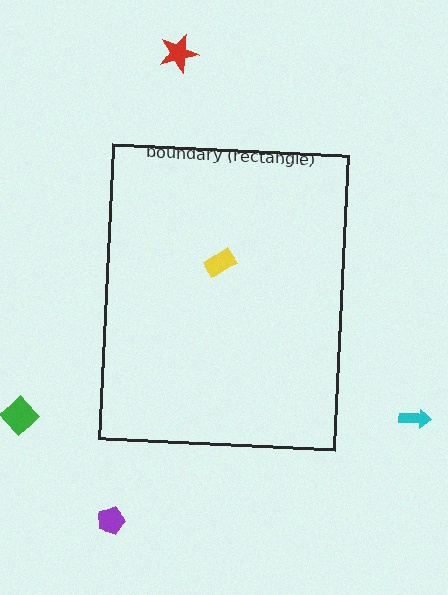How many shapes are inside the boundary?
1 inside, 4 outside.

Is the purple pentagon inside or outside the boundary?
Outside.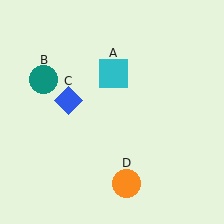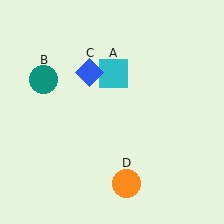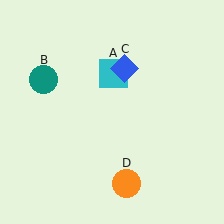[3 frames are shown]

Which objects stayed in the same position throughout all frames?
Cyan square (object A) and teal circle (object B) and orange circle (object D) remained stationary.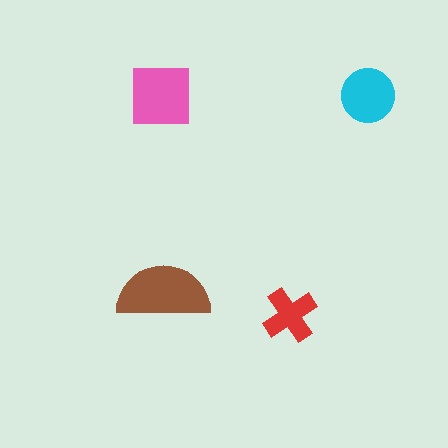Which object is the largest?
The brown semicircle.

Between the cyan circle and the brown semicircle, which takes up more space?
The brown semicircle.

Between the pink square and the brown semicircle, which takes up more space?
The brown semicircle.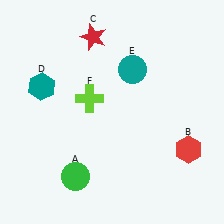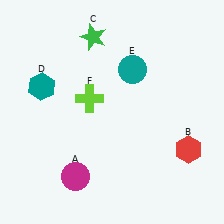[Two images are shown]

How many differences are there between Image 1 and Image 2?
There are 2 differences between the two images.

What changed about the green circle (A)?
In Image 1, A is green. In Image 2, it changed to magenta.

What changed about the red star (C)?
In Image 1, C is red. In Image 2, it changed to green.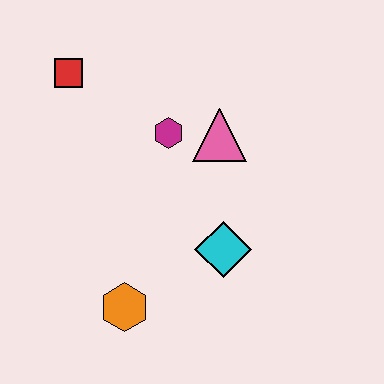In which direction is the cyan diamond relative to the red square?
The cyan diamond is below the red square.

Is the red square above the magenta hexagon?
Yes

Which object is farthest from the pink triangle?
The orange hexagon is farthest from the pink triangle.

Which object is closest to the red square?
The magenta hexagon is closest to the red square.